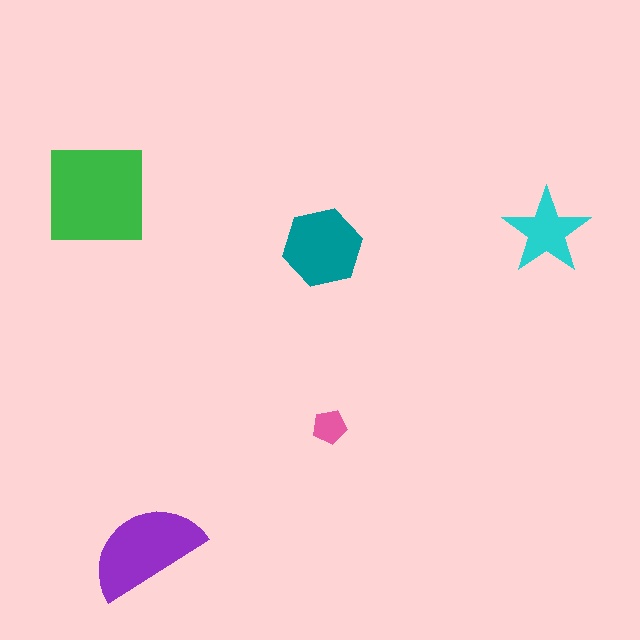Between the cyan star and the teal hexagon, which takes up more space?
The teal hexagon.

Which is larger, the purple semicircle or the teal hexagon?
The purple semicircle.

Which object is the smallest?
The pink pentagon.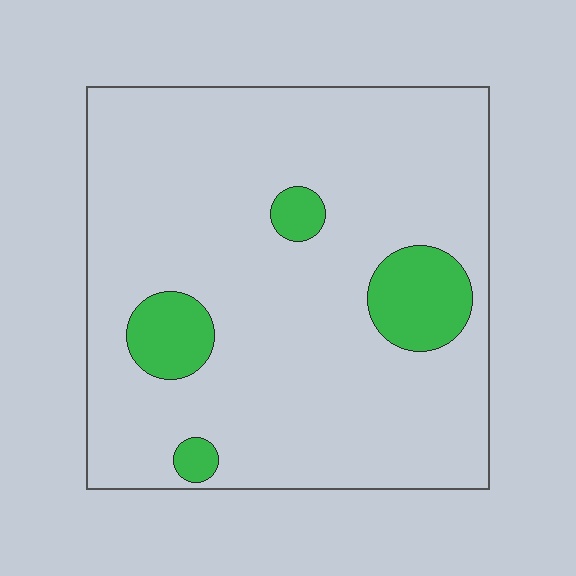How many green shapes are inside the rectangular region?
4.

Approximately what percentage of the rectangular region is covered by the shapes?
Approximately 10%.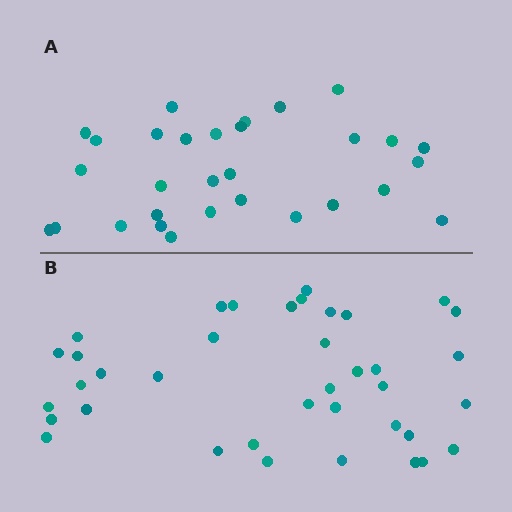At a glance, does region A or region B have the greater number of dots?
Region B (the bottom region) has more dots.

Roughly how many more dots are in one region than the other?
Region B has roughly 8 or so more dots than region A.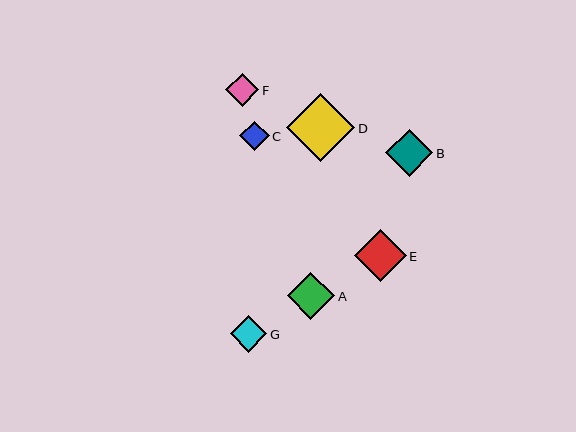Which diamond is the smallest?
Diamond C is the smallest with a size of approximately 29 pixels.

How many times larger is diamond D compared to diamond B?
Diamond D is approximately 1.4 times the size of diamond B.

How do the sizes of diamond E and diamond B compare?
Diamond E and diamond B are approximately the same size.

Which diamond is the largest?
Diamond D is the largest with a size of approximately 68 pixels.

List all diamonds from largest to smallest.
From largest to smallest: D, E, B, A, G, F, C.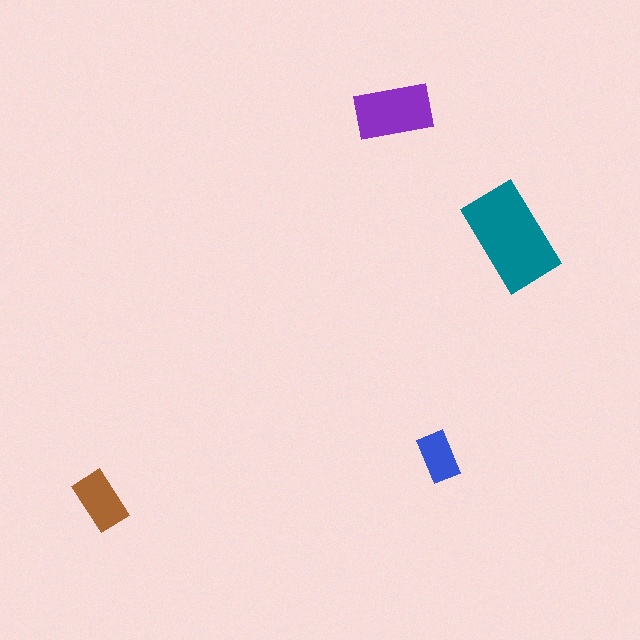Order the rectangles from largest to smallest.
the teal one, the purple one, the brown one, the blue one.